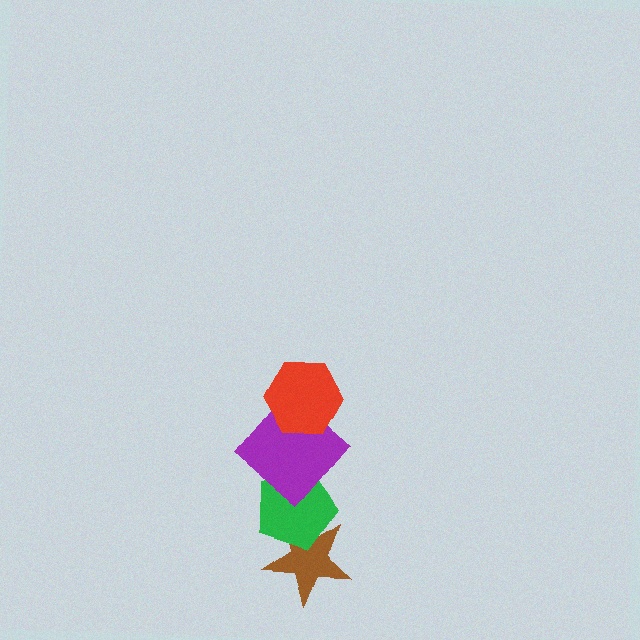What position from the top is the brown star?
The brown star is 4th from the top.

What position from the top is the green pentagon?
The green pentagon is 3rd from the top.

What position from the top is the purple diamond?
The purple diamond is 2nd from the top.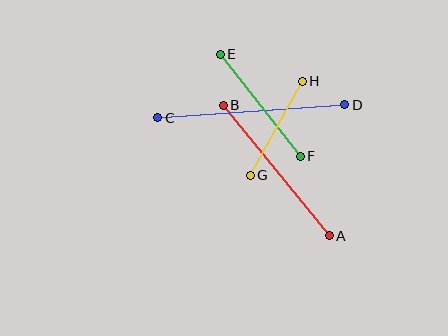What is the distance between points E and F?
The distance is approximately 130 pixels.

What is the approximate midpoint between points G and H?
The midpoint is at approximately (276, 128) pixels.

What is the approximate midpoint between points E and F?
The midpoint is at approximately (260, 105) pixels.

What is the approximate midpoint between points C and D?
The midpoint is at approximately (251, 111) pixels.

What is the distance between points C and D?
The distance is approximately 188 pixels.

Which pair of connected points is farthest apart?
Points C and D are farthest apart.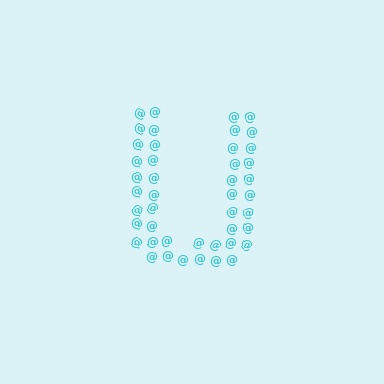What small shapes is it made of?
It is made of small at signs.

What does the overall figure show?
The overall figure shows the letter U.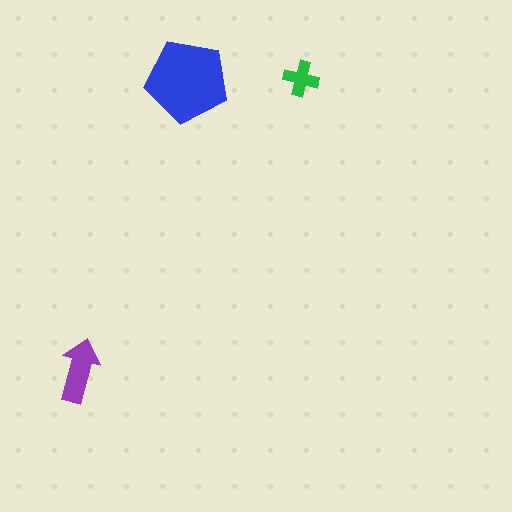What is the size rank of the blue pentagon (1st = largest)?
1st.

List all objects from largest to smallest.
The blue pentagon, the purple arrow, the green cross.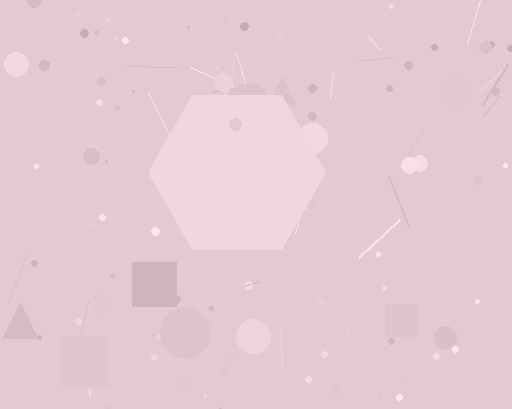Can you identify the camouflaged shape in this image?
The camouflaged shape is a hexagon.